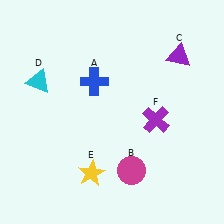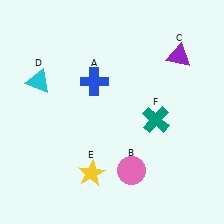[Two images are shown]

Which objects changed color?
B changed from magenta to pink. F changed from purple to teal.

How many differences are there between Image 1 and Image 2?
There are 2 differences between the two images.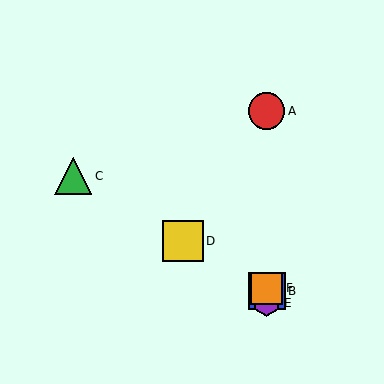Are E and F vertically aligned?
Yes, both are at x≈267.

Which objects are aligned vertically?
Objects A, B, E, F are aligned vertically.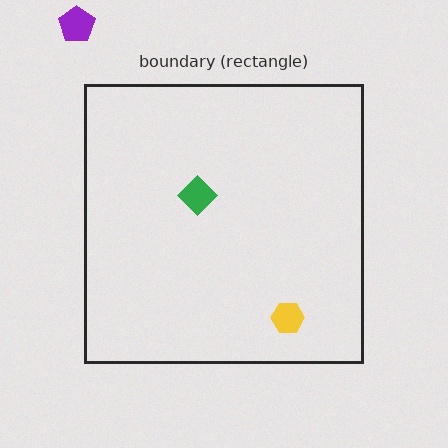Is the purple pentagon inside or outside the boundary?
Outside.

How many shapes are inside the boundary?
2 inside, 1 outside.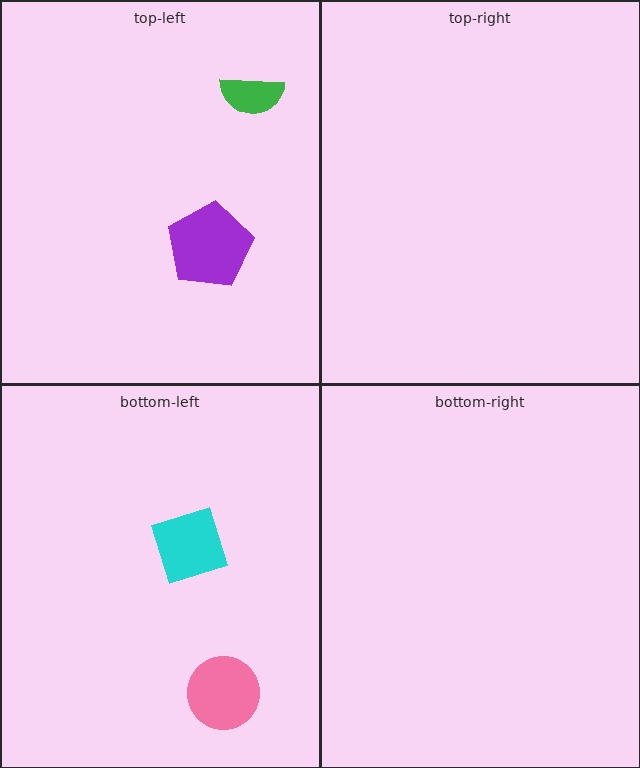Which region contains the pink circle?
The bottom-left region.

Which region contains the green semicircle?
The top-left region.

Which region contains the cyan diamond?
The bottom-left region.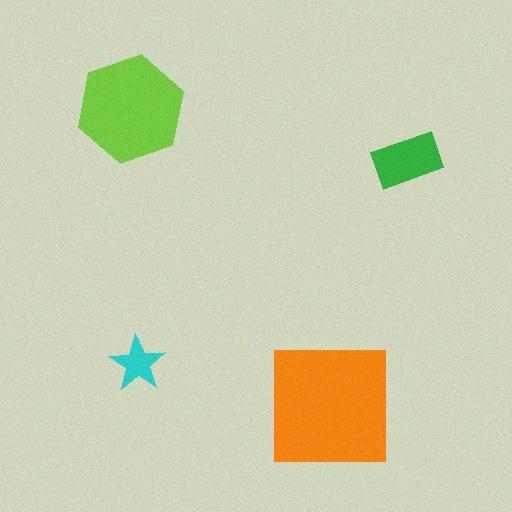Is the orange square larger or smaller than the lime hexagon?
Larger.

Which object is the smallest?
The cyan star.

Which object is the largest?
The orange square.